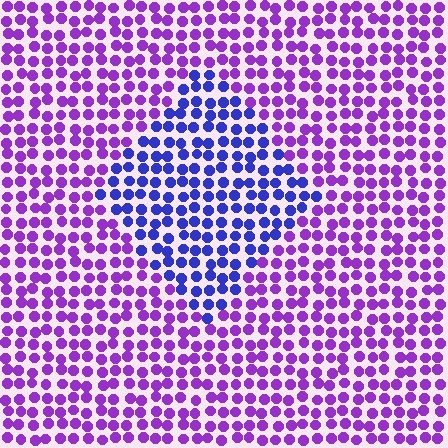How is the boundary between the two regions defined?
The boundary is defined purely by a slight shift in hue (about 43 degrees). Spacing, size, and orientation are identical on both sides.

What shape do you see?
I see a diamond.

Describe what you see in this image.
The image is filled with small purple elements in a uniform arrangement. A diamond-shaped region is visible where the elements are tinted to a slightly different hue, forming a subtle color boundary.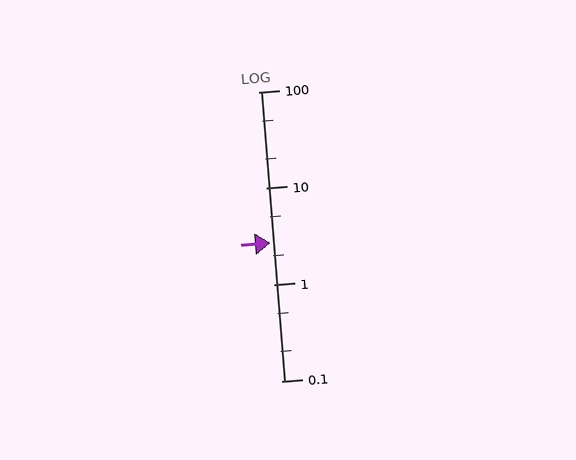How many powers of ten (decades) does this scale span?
The scale spans 3 decades, from 0.1 to 100.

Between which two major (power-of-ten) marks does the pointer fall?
The pointer is between 1 and 10.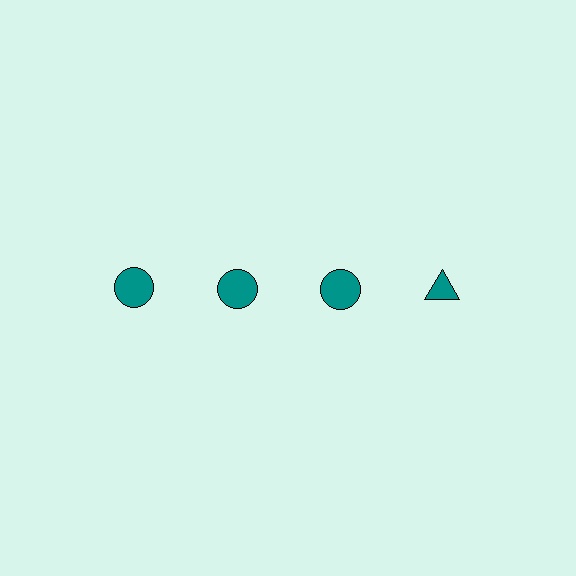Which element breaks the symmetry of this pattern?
The teal triangle in the top row, second from right column breaks the symmetry. All other shapes are teal circles.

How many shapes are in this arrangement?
There are 4 shapes arranged in a grid pattern.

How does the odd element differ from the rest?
It has a different shape: triangle instead of circle.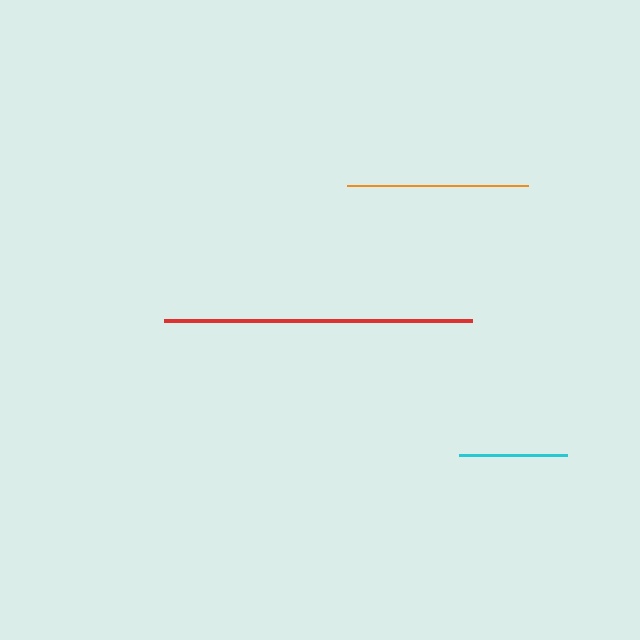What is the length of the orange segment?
The orange segment is approximately 181 pixels long.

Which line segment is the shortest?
The cyan line is the shortest at approximately 108 pixels.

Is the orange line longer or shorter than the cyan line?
The orange line is longer than the cyan line.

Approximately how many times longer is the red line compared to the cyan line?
The red line is approximately 2.9 times the length of the cyan line.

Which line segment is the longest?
The red line is the longest at approximately 308 pixels.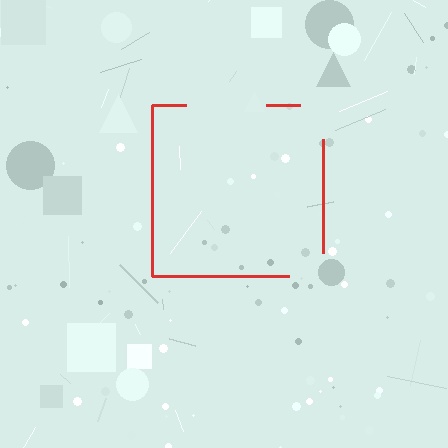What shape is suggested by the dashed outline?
The dashed outline suggests a square.